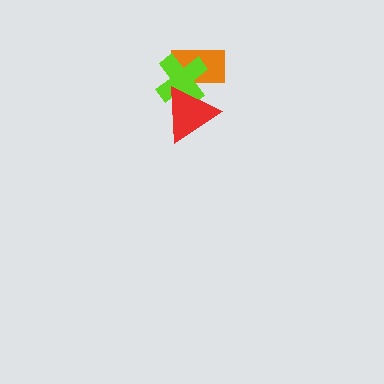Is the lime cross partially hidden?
Yes, it is partially covered by another shape.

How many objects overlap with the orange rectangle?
2 objects overlap with the orange rectangle.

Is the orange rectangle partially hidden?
Yes, it is partially covered by another shape.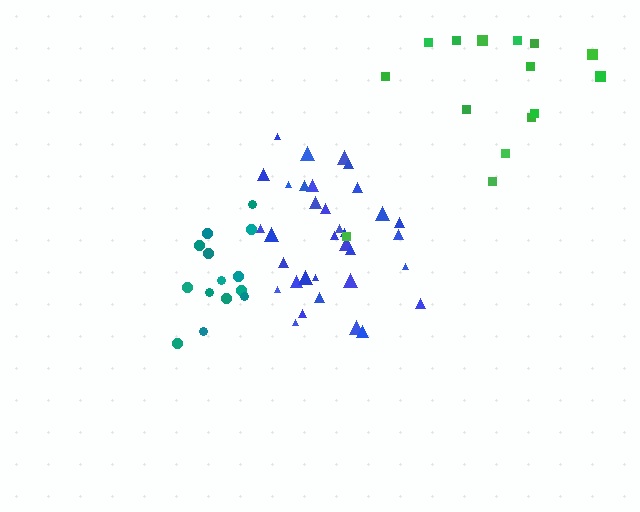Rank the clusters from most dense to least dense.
blue, teal, green.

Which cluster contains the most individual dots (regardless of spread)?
Blue (34).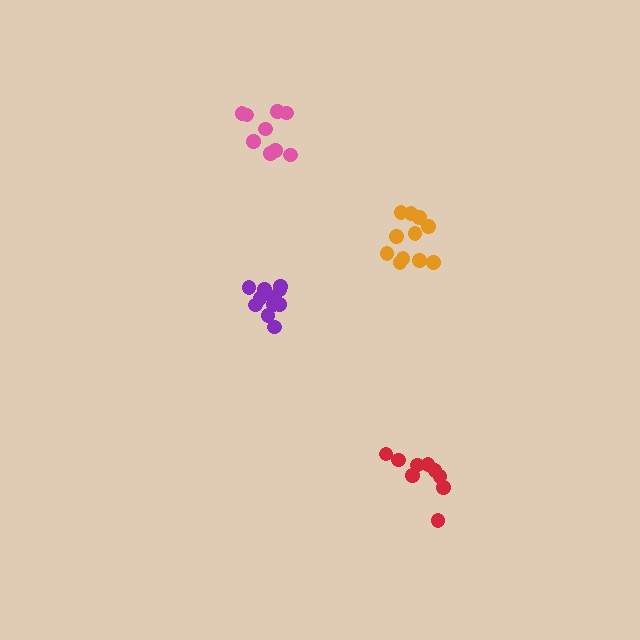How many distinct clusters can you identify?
There are 4 distinct clusters.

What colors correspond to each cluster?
The clusters are colored: red, orange, pink, purple.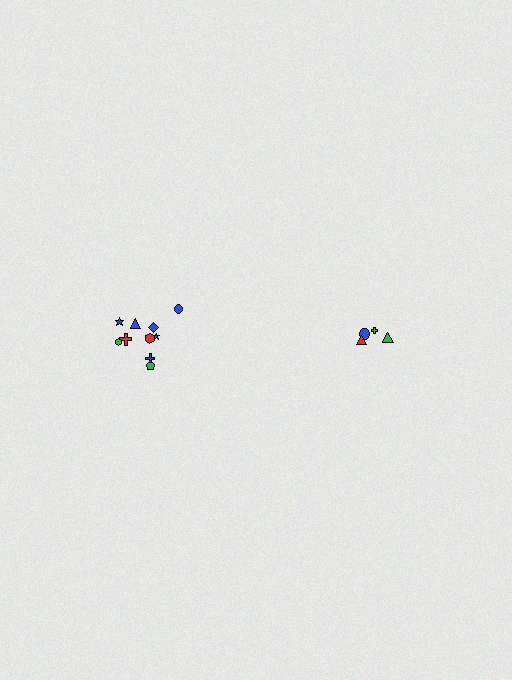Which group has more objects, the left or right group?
The left group.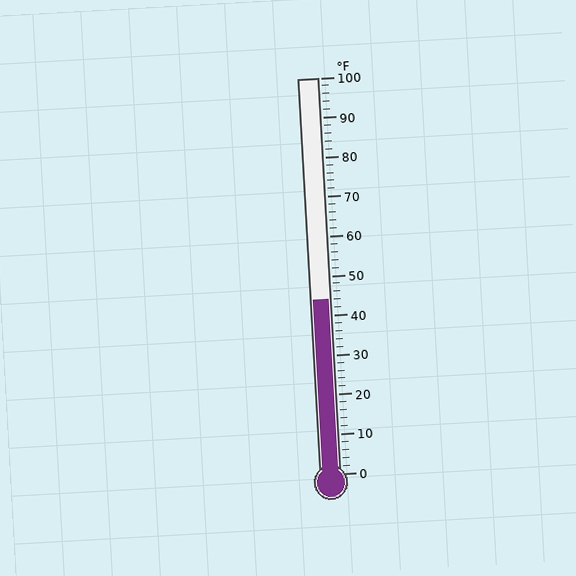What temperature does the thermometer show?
The thermometer shows approximately 44°F.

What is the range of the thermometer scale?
The thermometer scale ranges from 0°F to 100°F.